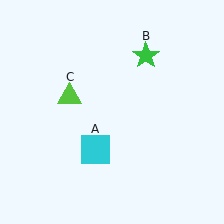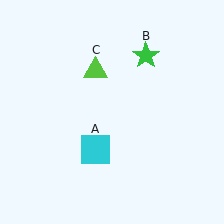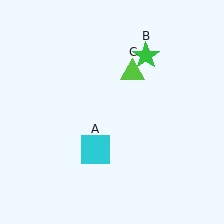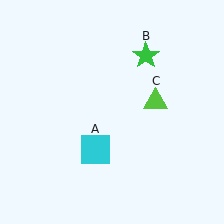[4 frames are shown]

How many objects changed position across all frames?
1 object changed position: lime triangle (object C).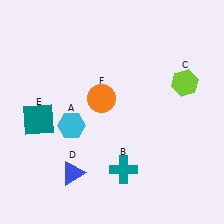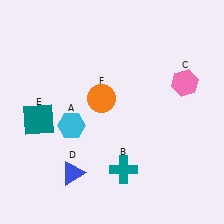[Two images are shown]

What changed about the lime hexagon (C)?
In Image 1, C is lime. In Image 2, it changed to pink.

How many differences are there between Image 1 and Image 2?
There is 1 difference between the two images.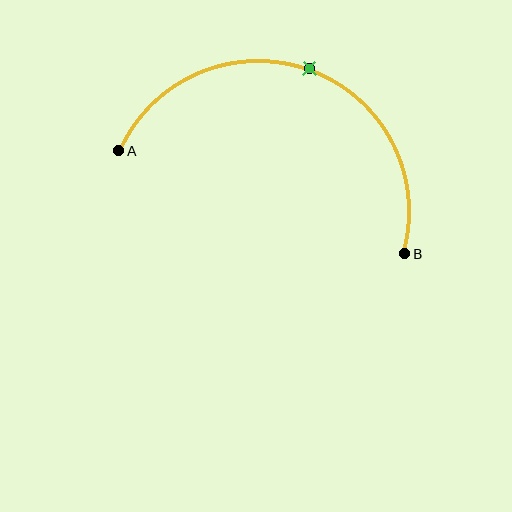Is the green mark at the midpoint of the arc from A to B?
Yes. The green mark lies on the arc at equal arc-length from both A and B — it is the arc midpoint.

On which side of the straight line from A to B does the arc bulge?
The arc bulges above the straight line connecting A and B.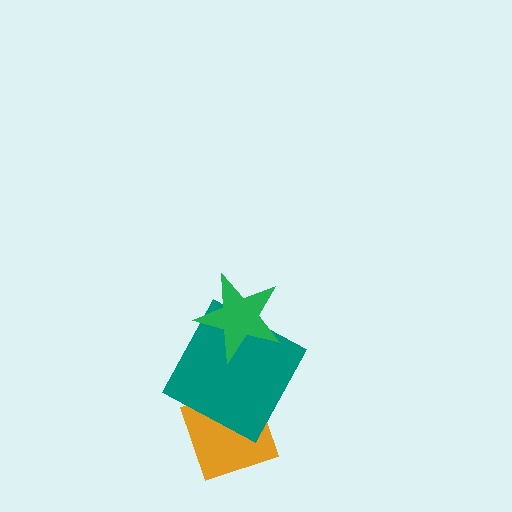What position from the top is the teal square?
The teal square is 2nd from the top.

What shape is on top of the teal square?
The green star is on top of the teal square.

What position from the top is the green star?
The green star is 1st from the top.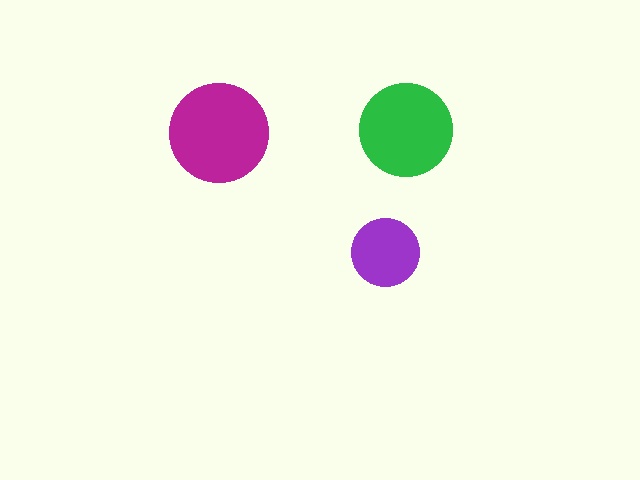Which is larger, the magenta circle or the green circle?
The magenta one.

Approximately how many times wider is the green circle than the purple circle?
About 1.5 times wider.